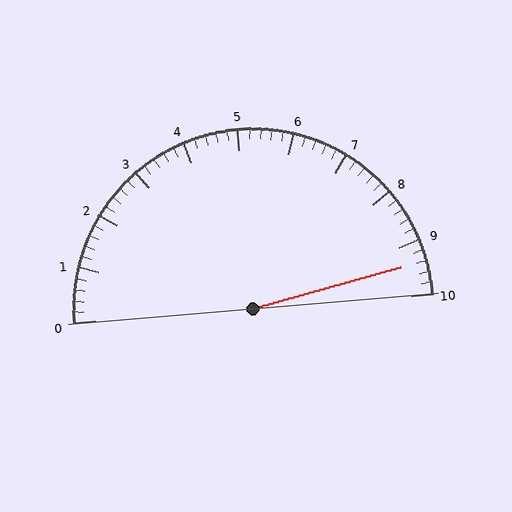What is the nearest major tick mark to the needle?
The nearest major tick mark is 9.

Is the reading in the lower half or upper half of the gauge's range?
The reading is in the upper half of the range (0 to 10).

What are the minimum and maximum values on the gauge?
The gauge ranges from 0 to 10.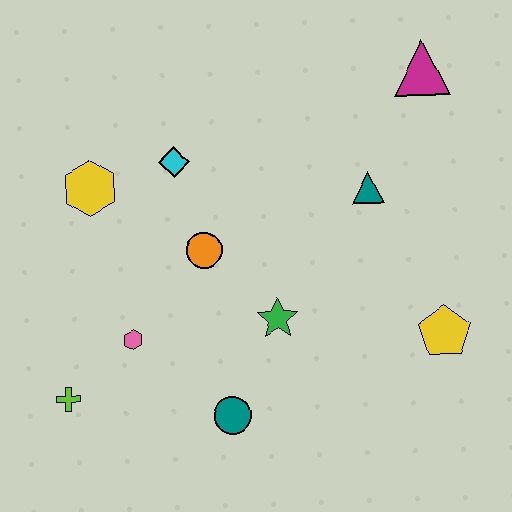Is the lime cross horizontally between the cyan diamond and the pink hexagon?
No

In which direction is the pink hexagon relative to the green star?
The pink hexagon is to the left of the green star.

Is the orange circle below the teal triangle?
Yes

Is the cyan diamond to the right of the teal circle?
No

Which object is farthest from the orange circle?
The magenta triangle is farthest from the orange circle.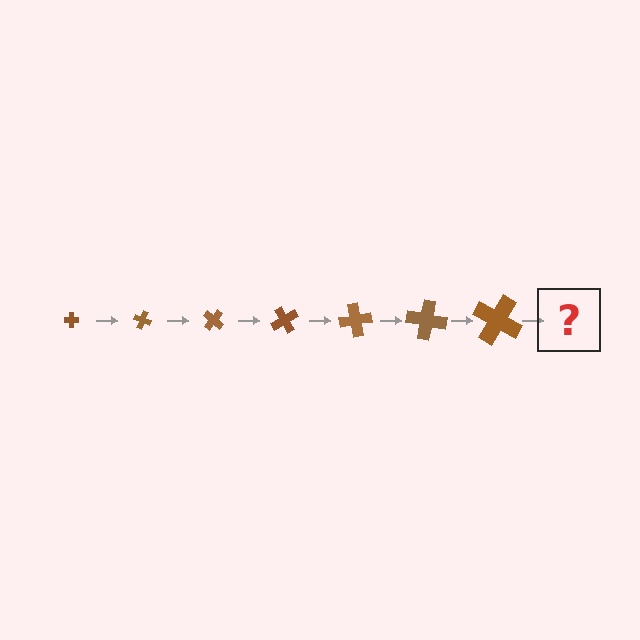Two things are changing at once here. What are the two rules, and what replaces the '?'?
The two rules are that the cross grows larger each step and it rotates 20 degrees each step. The '?' should be a cross, larger than the previous one and rotated 140 degrees from the start.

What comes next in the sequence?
The next element should be a cross, larger than the previous one and rotated 140 degrees from the start.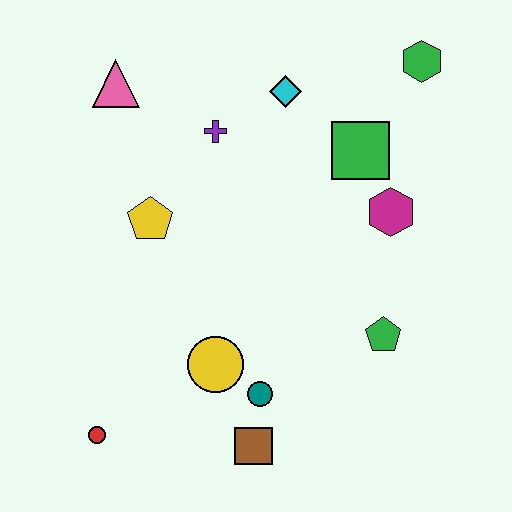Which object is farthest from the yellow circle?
The green hexagon is farthest from the yellow circle.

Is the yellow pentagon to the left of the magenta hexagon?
Yes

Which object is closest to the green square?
The magenta hexagon is closest to the green square.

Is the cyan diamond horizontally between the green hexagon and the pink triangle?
Yes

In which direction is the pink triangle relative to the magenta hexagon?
The pink triangle is to the left of the magenta hexagon.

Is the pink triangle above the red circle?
Yes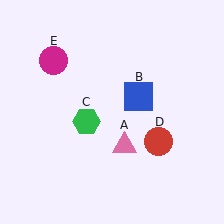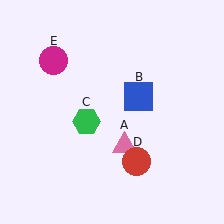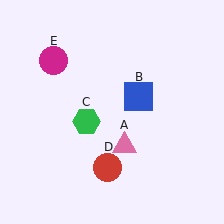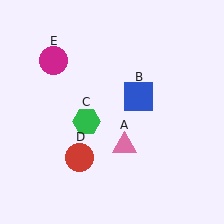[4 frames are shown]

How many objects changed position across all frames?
1 object changed position: red circle (object D).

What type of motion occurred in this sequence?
The red circle (object D) rotated clockwise around the center of the scene.